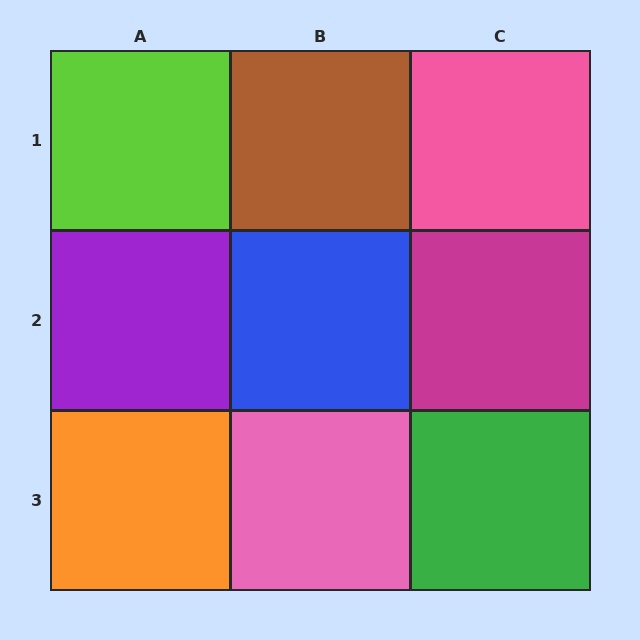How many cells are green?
1 cell is green.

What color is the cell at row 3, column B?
Pink.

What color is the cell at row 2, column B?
Blue.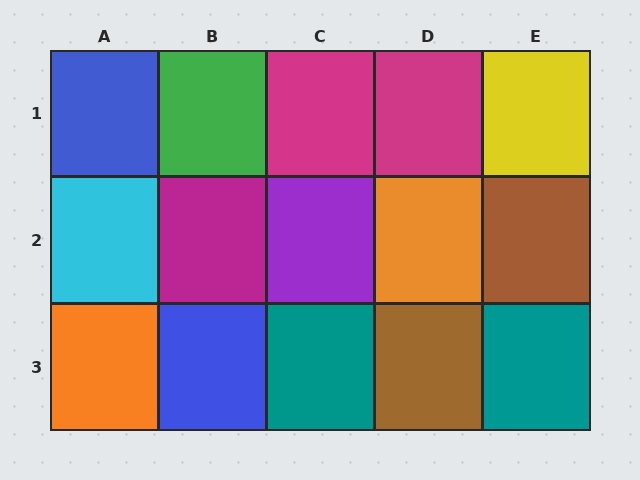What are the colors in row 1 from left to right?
Blue, green, magenta, magenta, yellow.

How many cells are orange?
2 cells are orange.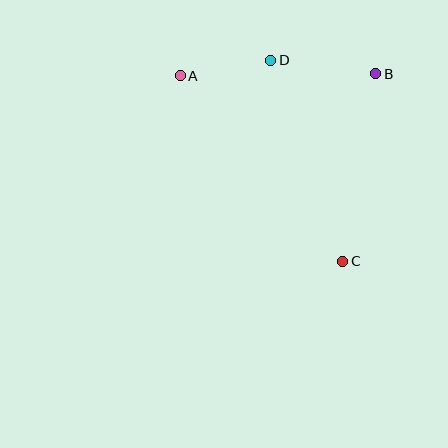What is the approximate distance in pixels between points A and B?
The distance between A and B is approximately 196 pixels.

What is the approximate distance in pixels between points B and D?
The distance between B and D is approximately 106 pixels.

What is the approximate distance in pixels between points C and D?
The distance between C and D is approximately 214 pixels.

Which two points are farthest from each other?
Points A and C are farthest from each other.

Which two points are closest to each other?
Points A and D are closest to each other.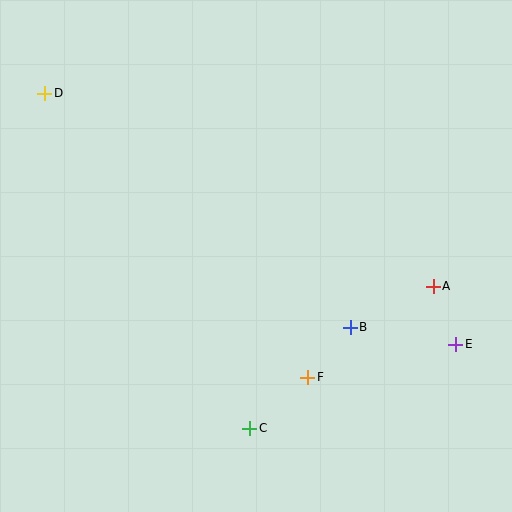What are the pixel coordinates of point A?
Point A is at (433, 286).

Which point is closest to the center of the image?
Point B at (350, 327) is closest to the center.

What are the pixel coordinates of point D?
Point D is at (45, 93).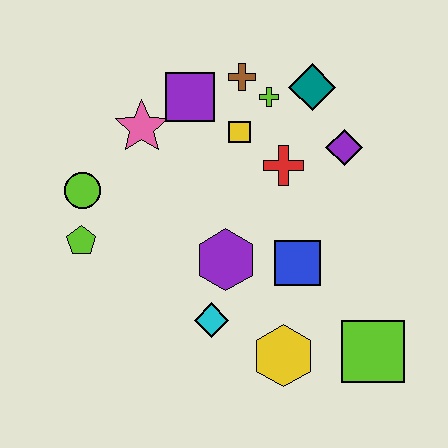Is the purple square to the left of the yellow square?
Yes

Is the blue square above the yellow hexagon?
Yes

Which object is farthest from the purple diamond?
The lime pentagon is farthest from the purple diamond.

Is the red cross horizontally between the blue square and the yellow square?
Yes